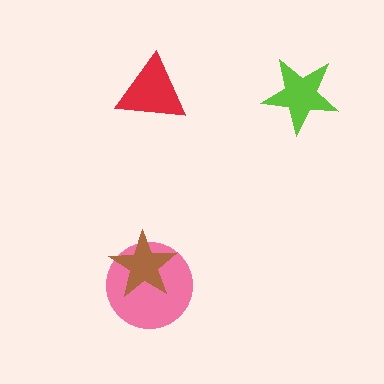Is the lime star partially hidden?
No, no other shape covers it.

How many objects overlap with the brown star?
1 object overlaps with the brown star.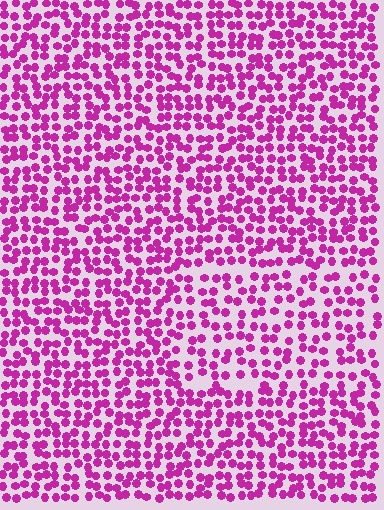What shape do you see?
I see a rectangle.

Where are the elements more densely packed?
The elements are more densely packed outside the rectangle boundary.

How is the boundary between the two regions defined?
The boundary is defined by a change in element density (approximately 1.4x ratio). All elements are the same color, size, and shape.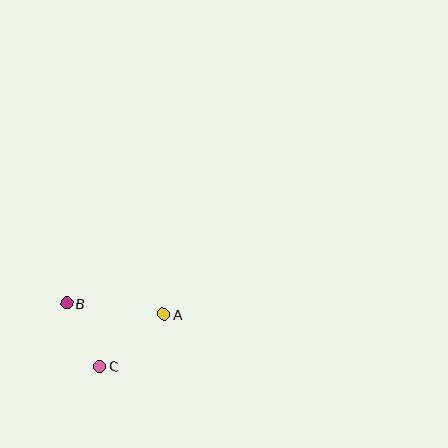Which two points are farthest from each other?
Points A and B are farthest from each other.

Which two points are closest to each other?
Points B and C are closest to each other.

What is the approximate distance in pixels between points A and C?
The distance between A and C is approximately 82 pixels.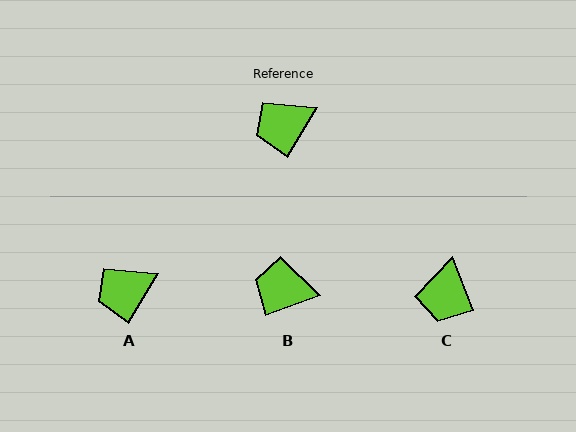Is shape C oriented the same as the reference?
No, it is off by about 51 degrees.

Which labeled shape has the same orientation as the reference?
A.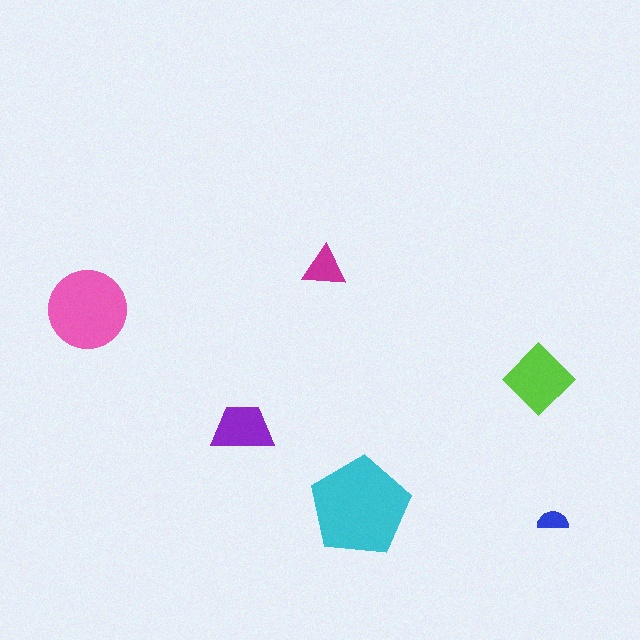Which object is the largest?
The cyan pentagon.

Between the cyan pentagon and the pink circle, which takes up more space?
The cyan pentagon.